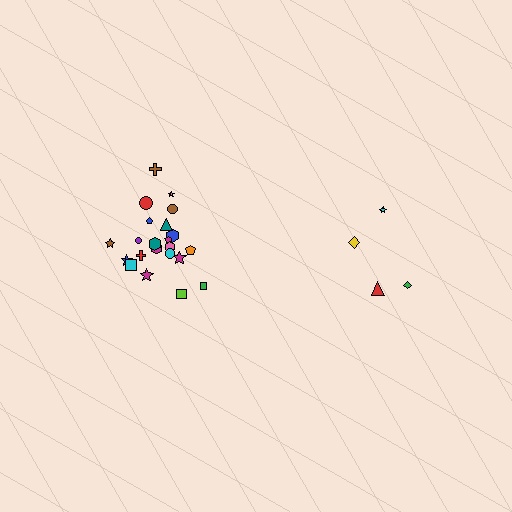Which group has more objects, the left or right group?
The left group.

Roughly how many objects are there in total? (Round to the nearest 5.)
Roughly 25 objects in total.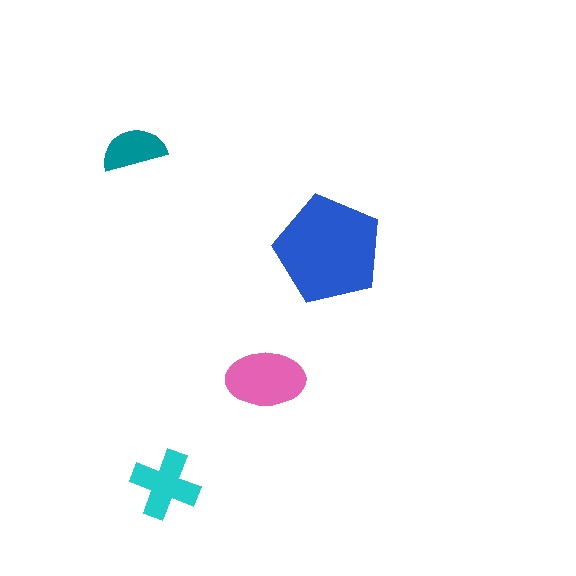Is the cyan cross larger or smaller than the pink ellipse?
Smaller.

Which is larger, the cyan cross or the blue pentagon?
The blue pentagon.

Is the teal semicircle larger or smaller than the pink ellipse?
Smaller.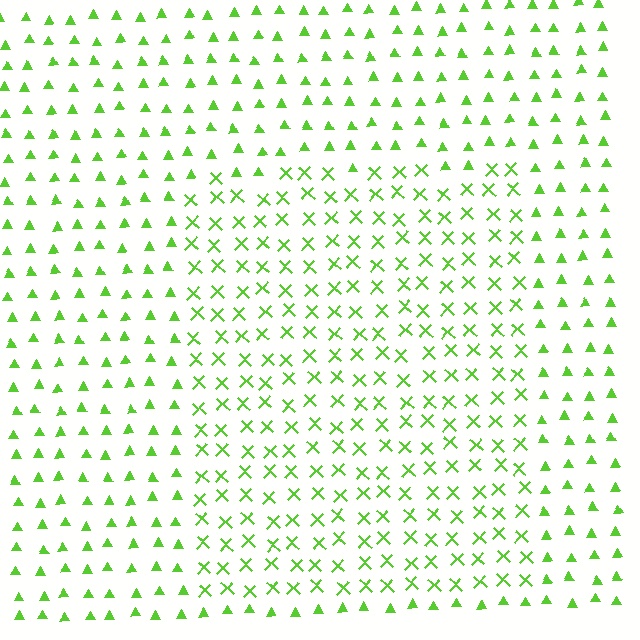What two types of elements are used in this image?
The image uses X marks inside the rectangle region and triangles outside it.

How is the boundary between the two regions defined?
The boundary is defined by a change in element shape: X marks inside vs. triangles outside. All elements share the same color and spacing.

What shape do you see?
I see a rectangle.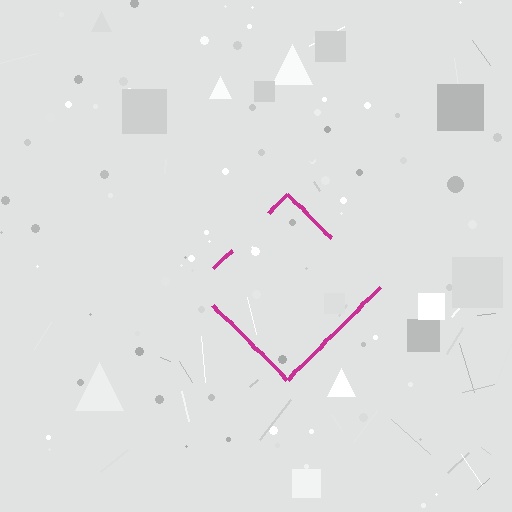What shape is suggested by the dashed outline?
The dashed outline suggests a diamond.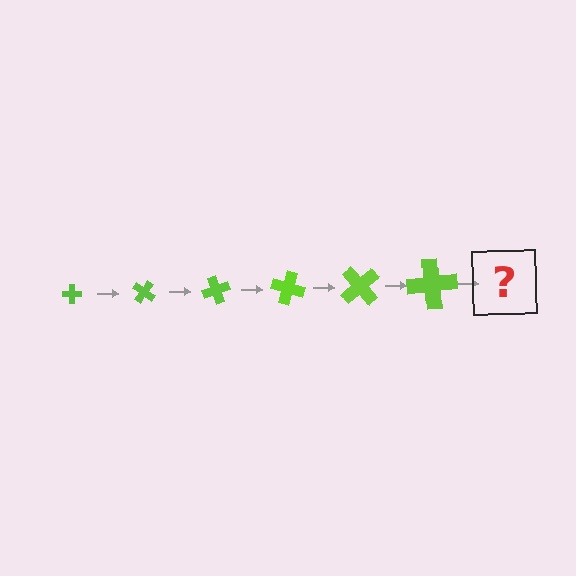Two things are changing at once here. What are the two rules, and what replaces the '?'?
The two rules are that the cross grows larger each step and it rotates 35 degrees each step. The '?' should be a cross, larger than the previous one and rotated 210 degrees from the start.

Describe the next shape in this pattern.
It should be a cross, larger than the previous one and rotated 210 degrees from the start.